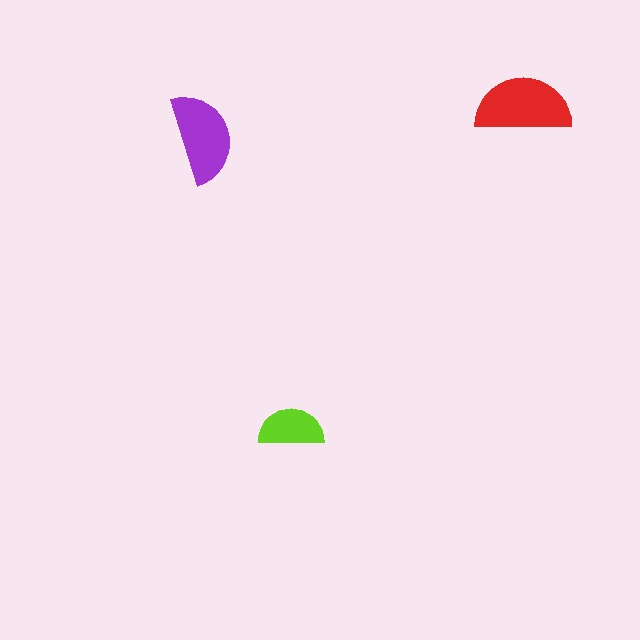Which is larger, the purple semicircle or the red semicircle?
The red one.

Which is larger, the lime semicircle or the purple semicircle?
The purple one.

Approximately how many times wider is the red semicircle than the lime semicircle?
About 1.5 times wider.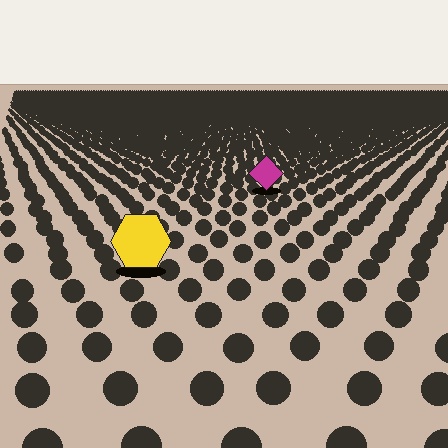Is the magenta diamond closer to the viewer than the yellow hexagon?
No. The yellow hexagon is closer — you can tell from the texture gradient: the ground texture is coarser near it.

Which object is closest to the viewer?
The yellow hexagon is closest. The texture marks near it are larger and more spread out.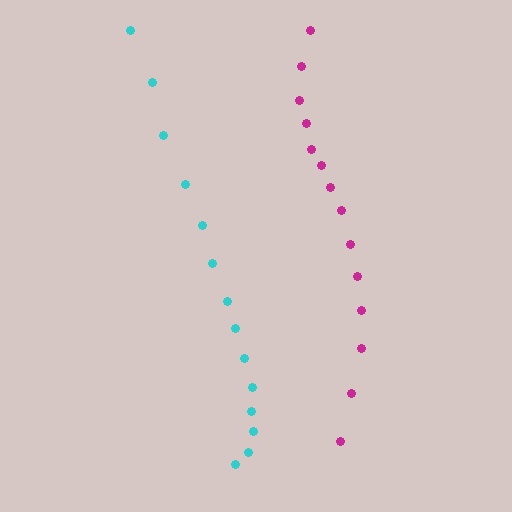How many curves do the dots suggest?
There are 2 distinct paths.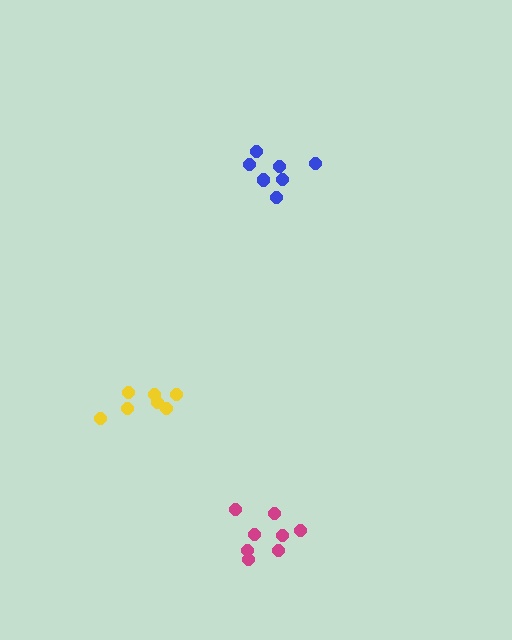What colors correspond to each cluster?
The clusters are colored: magenta, blue, yellow.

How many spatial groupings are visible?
There are 3 spatial groupings.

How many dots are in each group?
Group 1: 8 dots, Group 2: 7 dots, Group 3: 7 dots (22 total).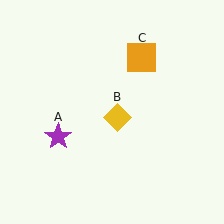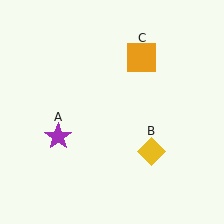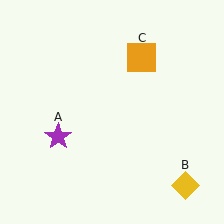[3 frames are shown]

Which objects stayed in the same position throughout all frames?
Purple star (object A) and orange square (object C) remained stationary.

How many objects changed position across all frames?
1 object changed position: yellow diamond (object B).